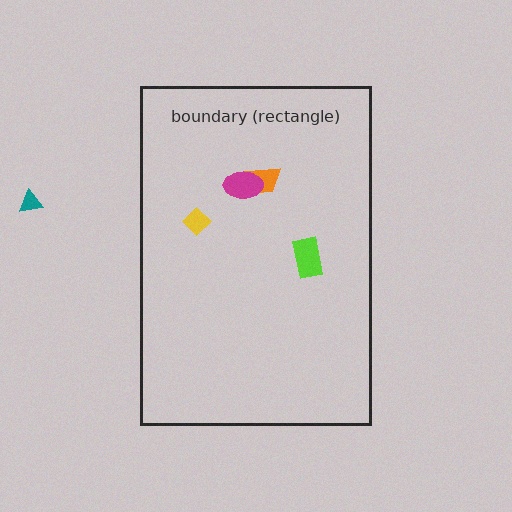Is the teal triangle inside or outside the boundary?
Outside.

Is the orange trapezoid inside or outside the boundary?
Inside.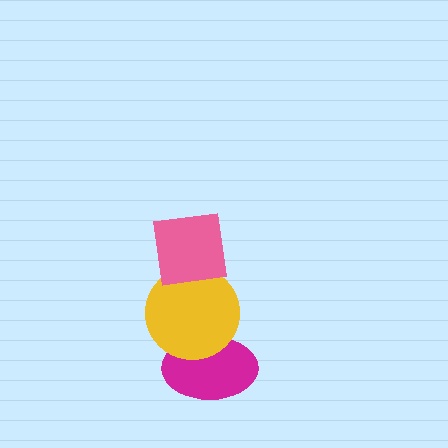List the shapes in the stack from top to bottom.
From top to bottom: the pink square, the yellow circle, the magenta ellipse.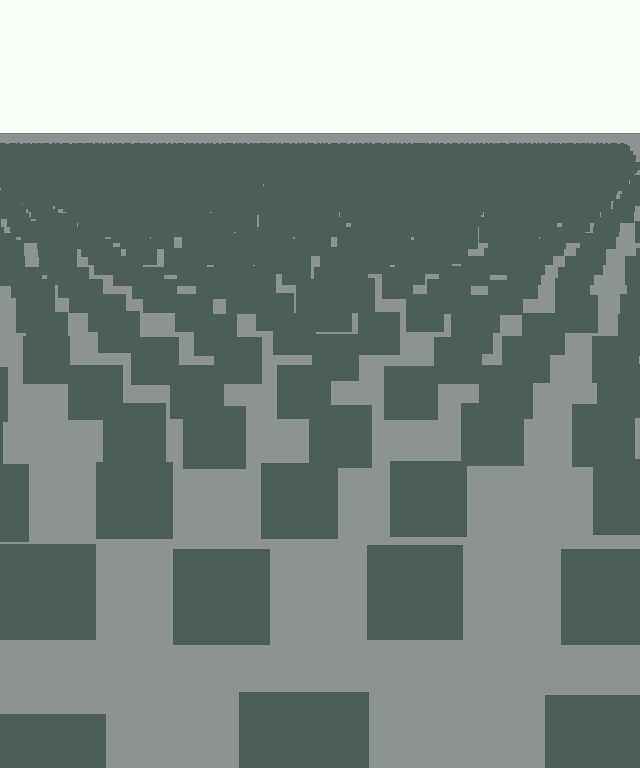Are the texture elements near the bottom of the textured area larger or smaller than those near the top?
Larger. Near the bottom, elements are closer to the viewer and appear at a bigger on-screen size.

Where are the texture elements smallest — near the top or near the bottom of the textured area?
Near the top.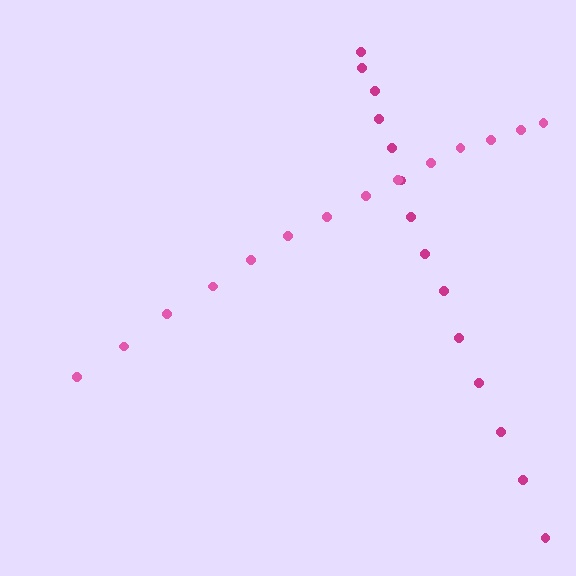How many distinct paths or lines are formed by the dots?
There are 2 distinct paths.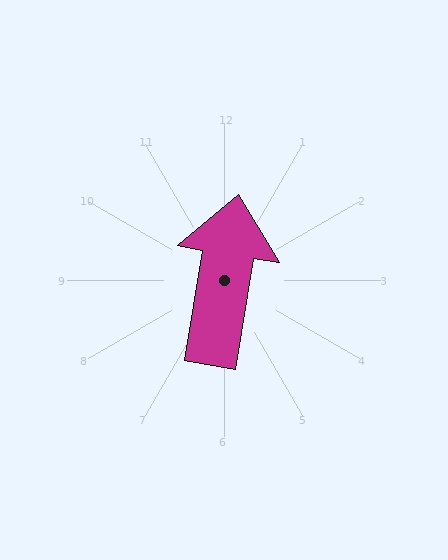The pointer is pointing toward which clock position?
Roughly 12 o'clock.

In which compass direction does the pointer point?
North.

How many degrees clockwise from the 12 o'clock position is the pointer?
Approximately 9 degrees.